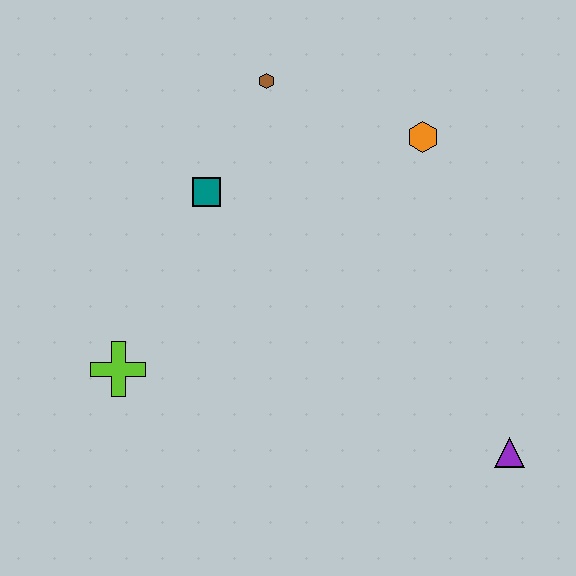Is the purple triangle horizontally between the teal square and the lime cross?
No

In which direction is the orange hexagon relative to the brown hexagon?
The orange hexagon is to the right of the brown hexagon.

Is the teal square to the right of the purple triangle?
No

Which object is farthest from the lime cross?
The purple triangle is farthest from the lime cross.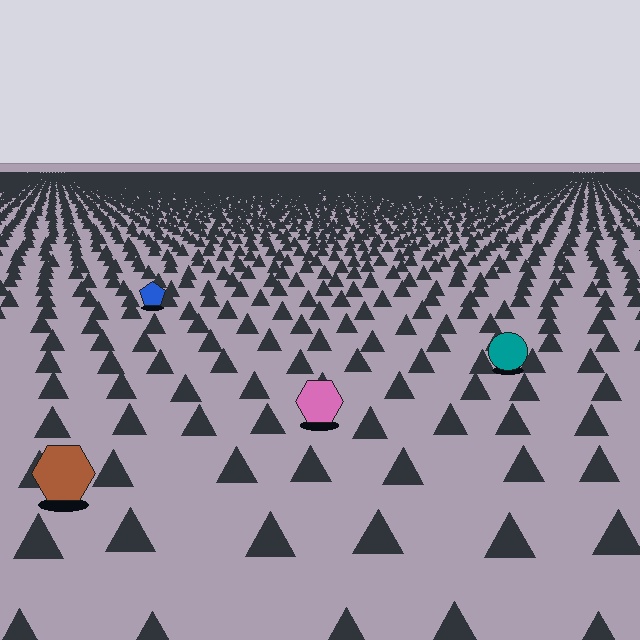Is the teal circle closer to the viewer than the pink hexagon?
No. The pink hexagon is closer — you can tell from the texture gradient: the ground texture is coarser near it.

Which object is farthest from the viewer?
The blue pentagon is farthest from the viewer. It appears smaller and the ground texture around it is denser.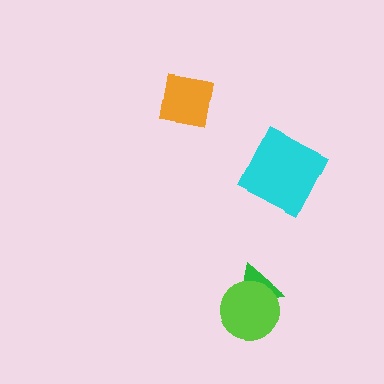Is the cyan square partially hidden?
No, no other shape covers it.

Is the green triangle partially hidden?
Yes, it is partially covered by another shape.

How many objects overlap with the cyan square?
0 objects overlap with the cyan square.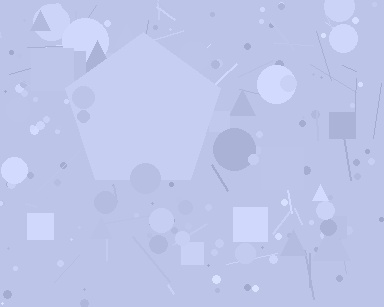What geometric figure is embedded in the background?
A pentagon is embedded in the background.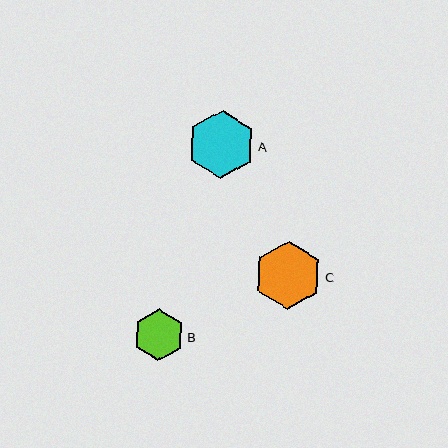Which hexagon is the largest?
Hexagon C is the largest with a size of approximately 68 pixels.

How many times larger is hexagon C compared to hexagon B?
Hexagon C is approximately 1.3 times the size of hexagon B.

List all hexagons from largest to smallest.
From largest to smallest: C, A, B.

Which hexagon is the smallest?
Hexagon B is the smallest with a size of approximately 51 pixels.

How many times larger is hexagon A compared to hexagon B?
Hexagon A is approximately 1.3 times the size of hexagon B.